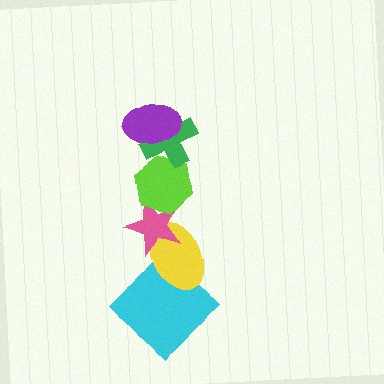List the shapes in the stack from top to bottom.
From top to bottom: the purple ellipse, the green cross, the lime hexagon, the pink star, the yellow ellipse, the cyan diamond.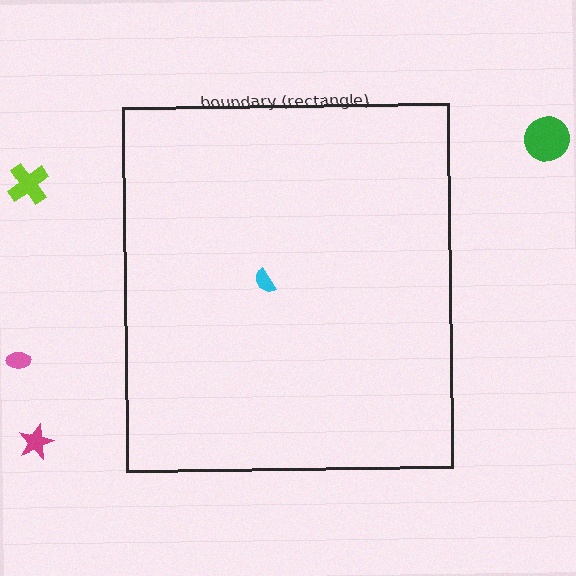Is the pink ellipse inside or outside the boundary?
Outside.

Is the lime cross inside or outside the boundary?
Outside.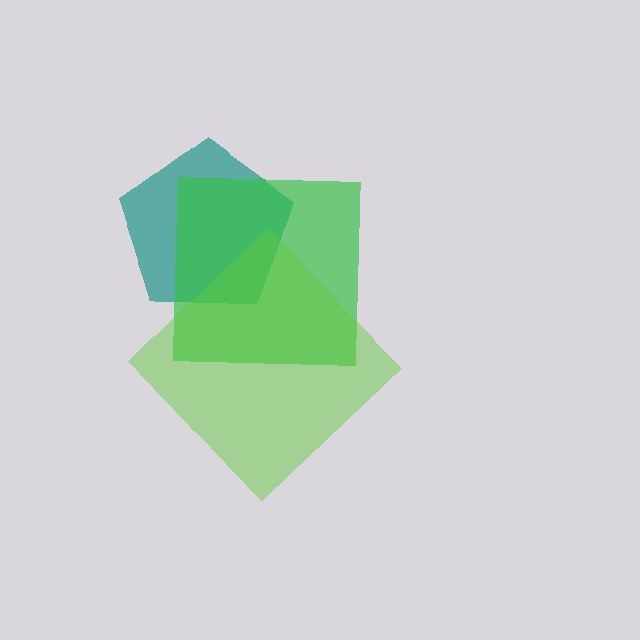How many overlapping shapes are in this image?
There are 3 overlapping shapes in the image.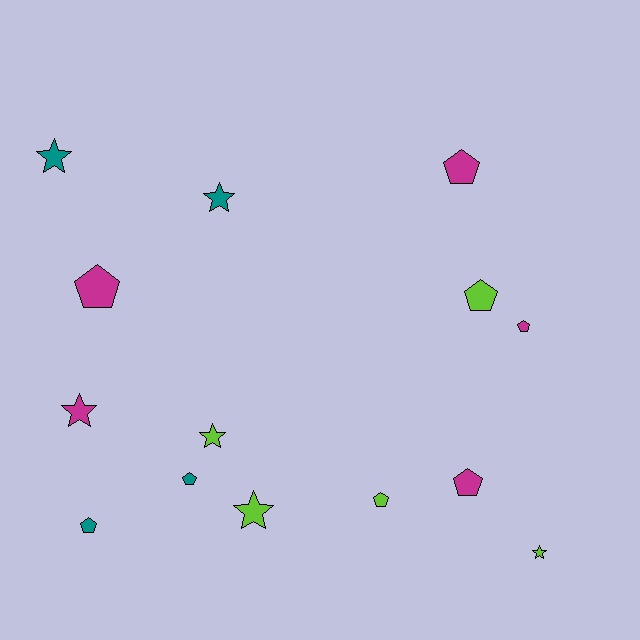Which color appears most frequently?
Lime, with 5 objects.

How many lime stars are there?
There are 3 lime stars.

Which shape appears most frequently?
Pentagon, with 8 objects.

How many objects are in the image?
There are 14 objects.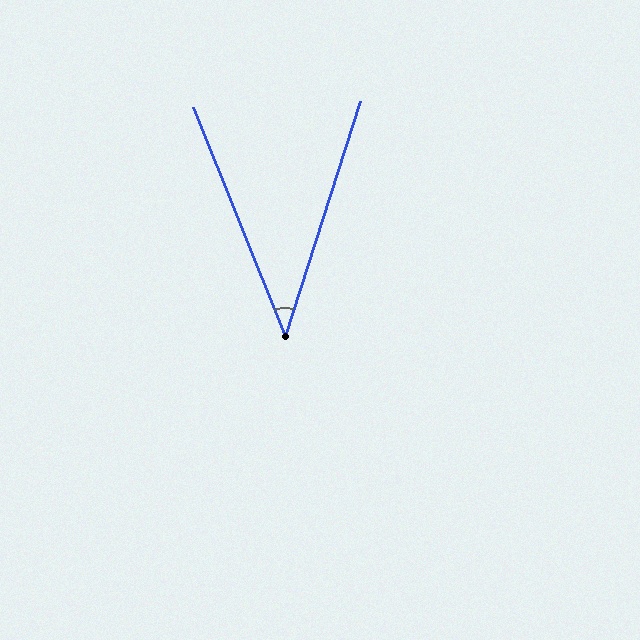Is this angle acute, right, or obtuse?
It is acute.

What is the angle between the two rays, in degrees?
Approximately 40 degrees.